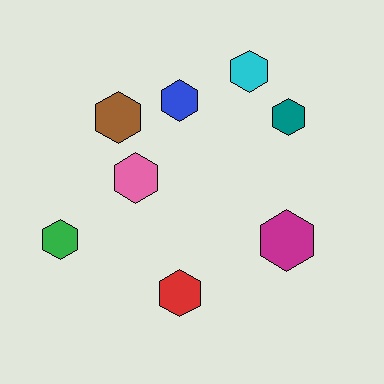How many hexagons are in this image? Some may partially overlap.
There are 8 hexagons.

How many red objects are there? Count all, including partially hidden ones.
There is 1 red object.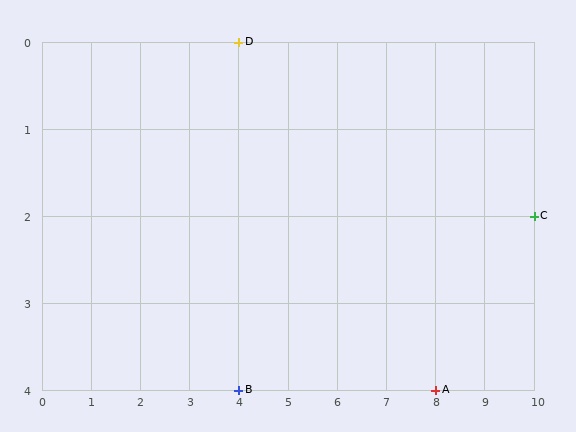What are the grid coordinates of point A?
Point A is at grid coordinates (8, 4).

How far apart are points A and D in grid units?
Points A and D are 4 columns and 4 rows apart (about 5.7 grid units diagonally).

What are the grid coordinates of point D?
Point D is at grid coordinates (4, 0).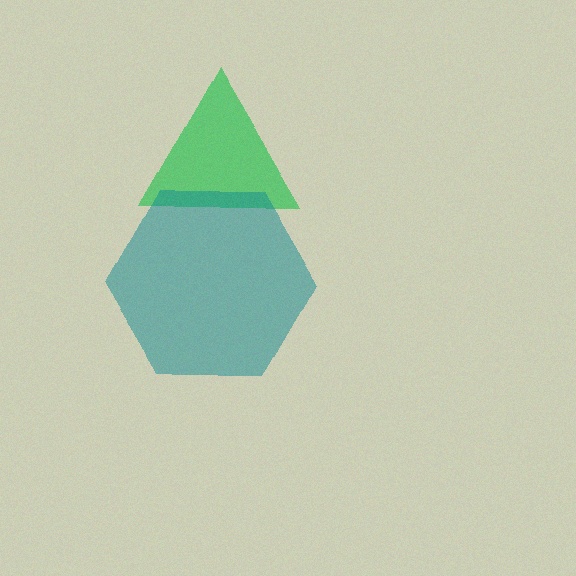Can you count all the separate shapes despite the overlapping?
Yes, there are 2 separate shapes.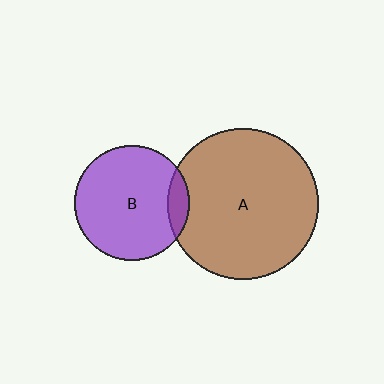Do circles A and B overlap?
Yes.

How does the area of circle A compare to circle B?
Approximately 1.7 times.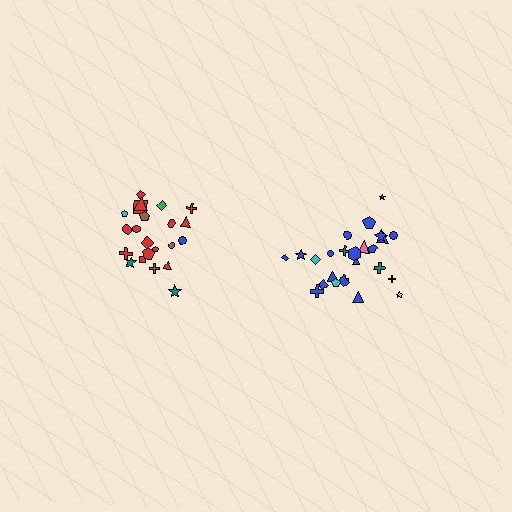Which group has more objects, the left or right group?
The right group.